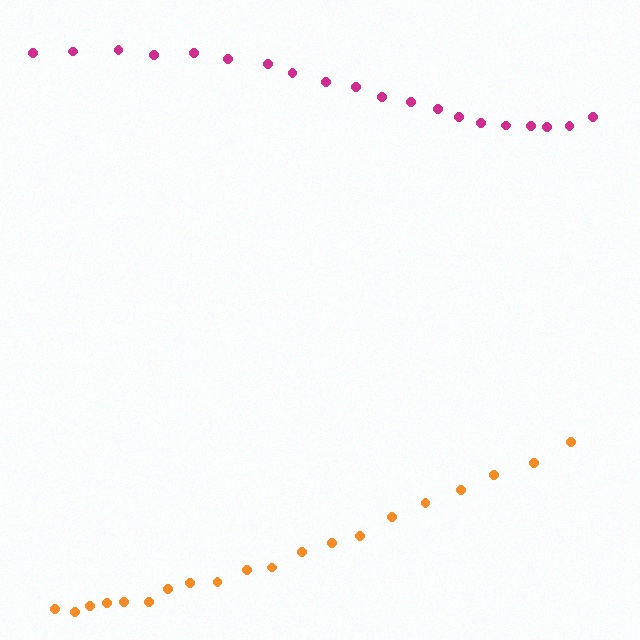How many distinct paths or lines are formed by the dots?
There are 2 distinct paths.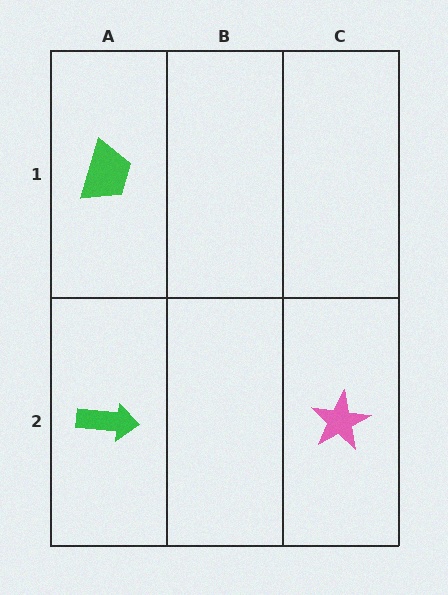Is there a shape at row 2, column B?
No, that cell is empty.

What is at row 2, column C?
A pink star.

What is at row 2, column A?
A green arrow.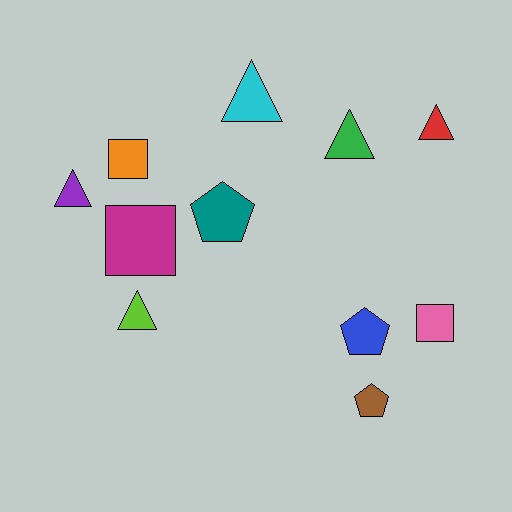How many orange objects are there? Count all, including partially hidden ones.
There is 1 orange object.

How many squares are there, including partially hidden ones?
There are 3 squares.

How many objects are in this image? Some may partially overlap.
There are 11 objects.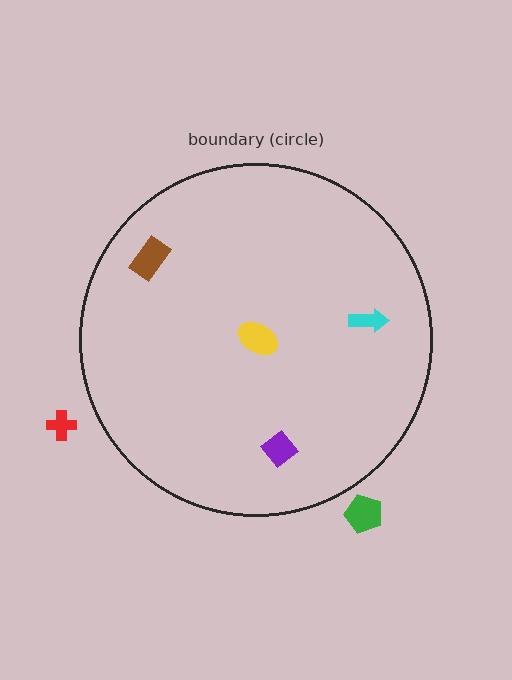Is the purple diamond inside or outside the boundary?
Inside.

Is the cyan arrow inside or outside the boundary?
Inside.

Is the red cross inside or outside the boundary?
Outside.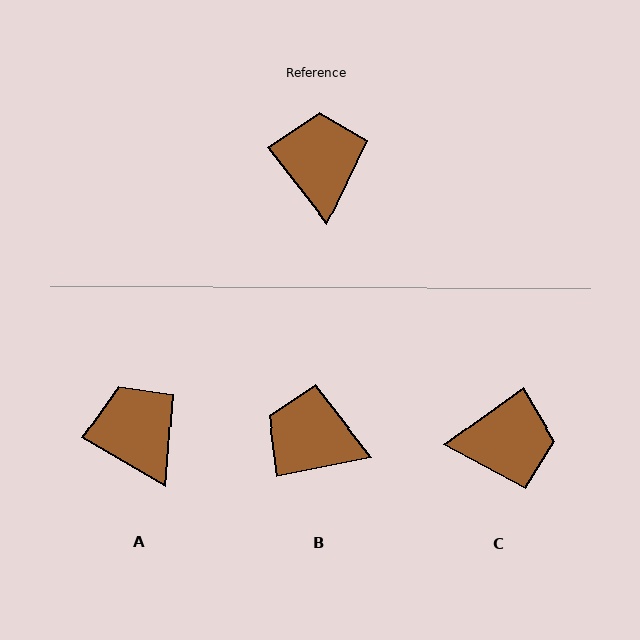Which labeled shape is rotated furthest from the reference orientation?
C, about 93 degrees away.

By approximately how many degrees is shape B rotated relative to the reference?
Approximately 64 degrees counter-clockwise.